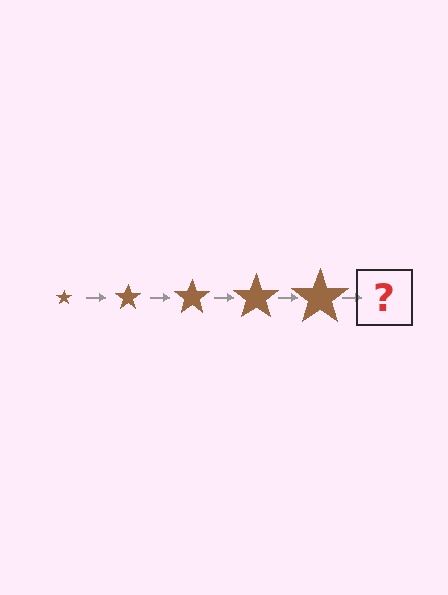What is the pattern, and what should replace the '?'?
The pattern is that the star gets progressively larger each step. The '?' should be a brown star, larger than the previous one.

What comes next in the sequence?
The next element should be a brown star, larger than the previous one.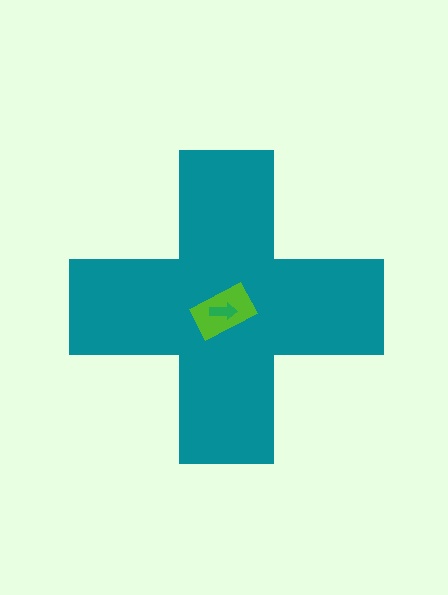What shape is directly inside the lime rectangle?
The green arrow.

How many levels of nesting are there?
3.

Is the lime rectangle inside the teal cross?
Yes.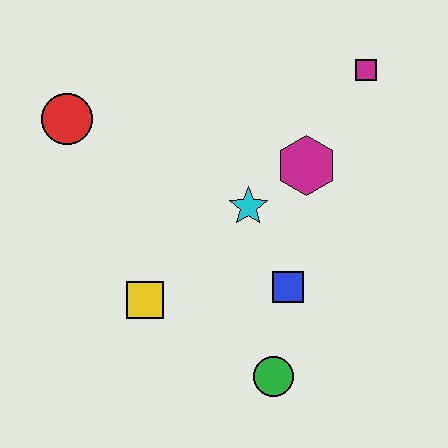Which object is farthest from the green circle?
The red circle is farthest from the green circle.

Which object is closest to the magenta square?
The magenta hexagon is closest to the magenta square.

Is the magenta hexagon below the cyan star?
No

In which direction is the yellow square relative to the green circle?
The yellow square is to the left of the green circle.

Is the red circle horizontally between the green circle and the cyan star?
No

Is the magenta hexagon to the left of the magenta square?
Yes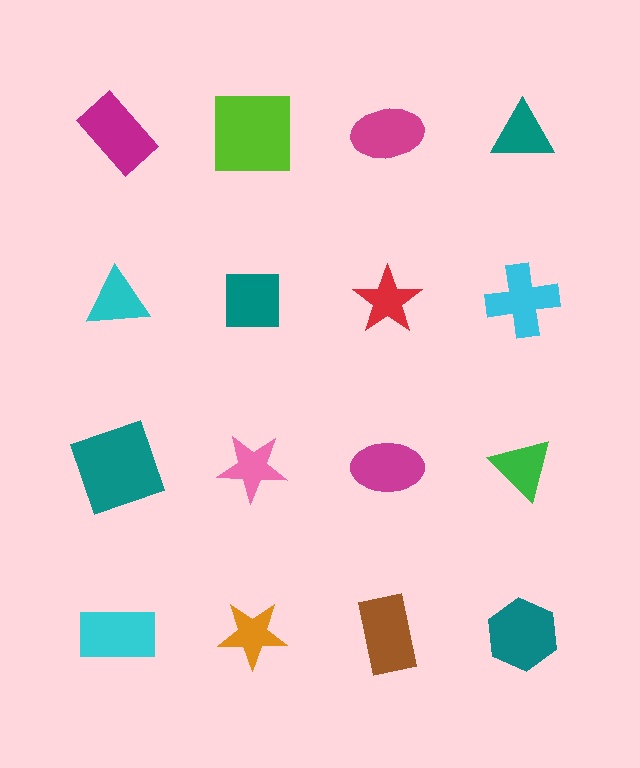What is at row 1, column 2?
A lime square.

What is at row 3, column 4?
A green triangle.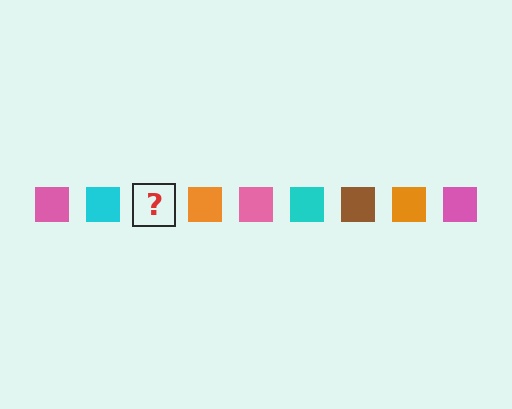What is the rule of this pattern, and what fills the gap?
The rule is that the pattern cycles through pink, cyan, brown, orange squares. The gap should be filled with a brown square.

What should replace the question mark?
The question mark should be replaced with a brown square.